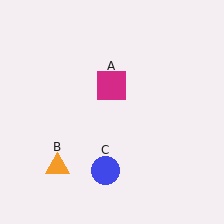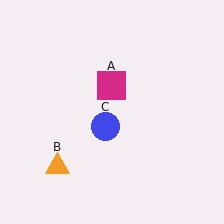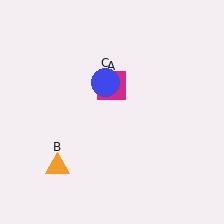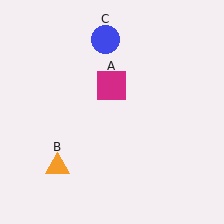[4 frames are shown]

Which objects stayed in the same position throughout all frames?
Magenta square (object A) and orange triangle (object B) remained stationary.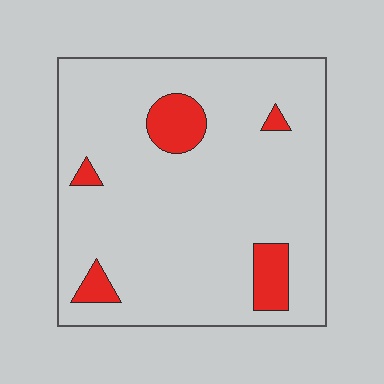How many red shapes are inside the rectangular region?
5.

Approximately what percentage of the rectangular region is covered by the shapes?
Approximately 10%.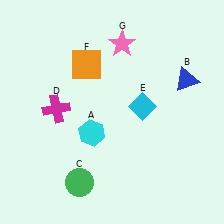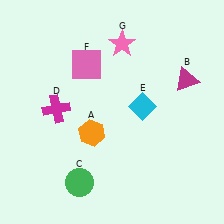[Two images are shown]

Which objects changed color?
A changed from cyan to orange. B changed from blue to magenta. F changed from orange to pink.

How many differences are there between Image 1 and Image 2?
There are 3 differences between the two images.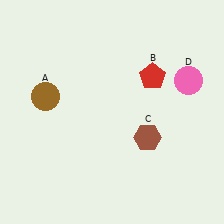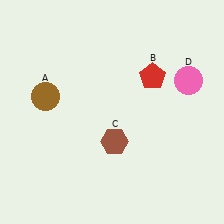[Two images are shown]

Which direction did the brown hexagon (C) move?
The brown hexagon (C) moved left.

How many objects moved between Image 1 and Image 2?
1 object moved between the two images.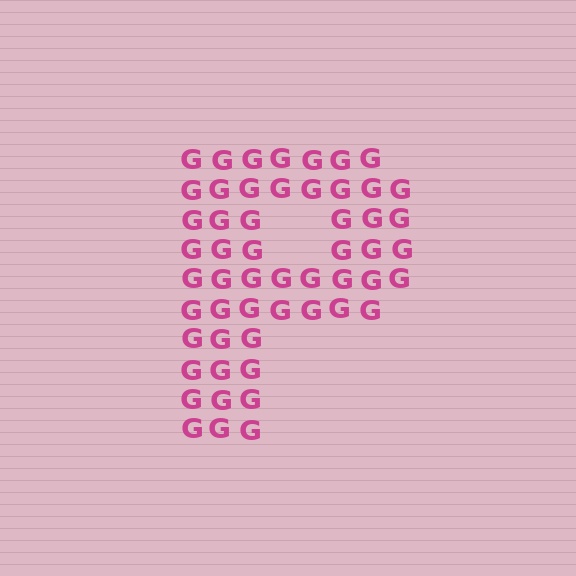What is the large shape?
The large shape is the letter P.